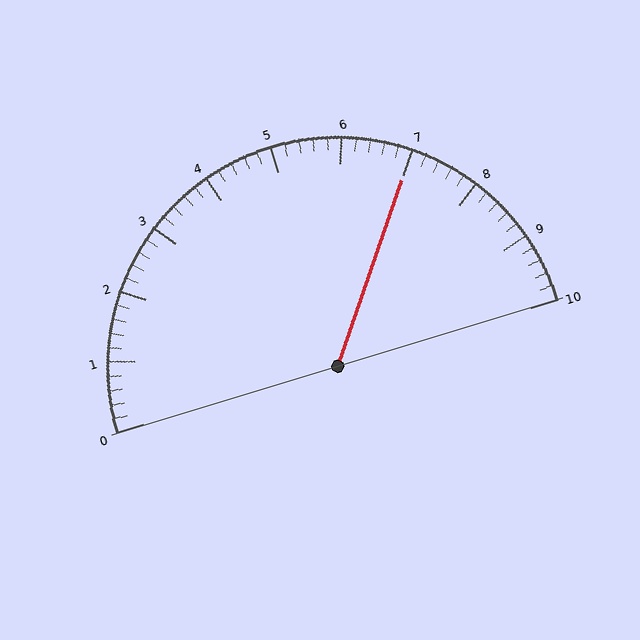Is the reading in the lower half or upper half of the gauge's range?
The reading is in the upper half of the range (0 to 10).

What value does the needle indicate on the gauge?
The needle indicates approximately 7.0.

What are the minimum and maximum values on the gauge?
The gauge ranges from 0 to 10.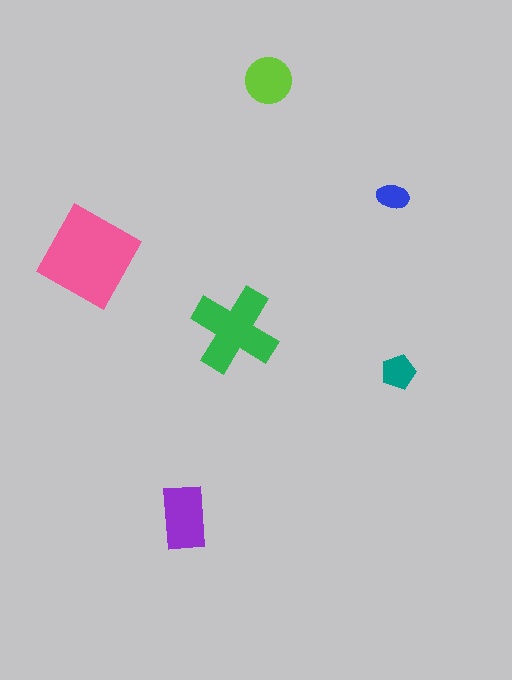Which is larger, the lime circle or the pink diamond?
The pink diamond.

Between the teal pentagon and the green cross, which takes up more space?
The green cross.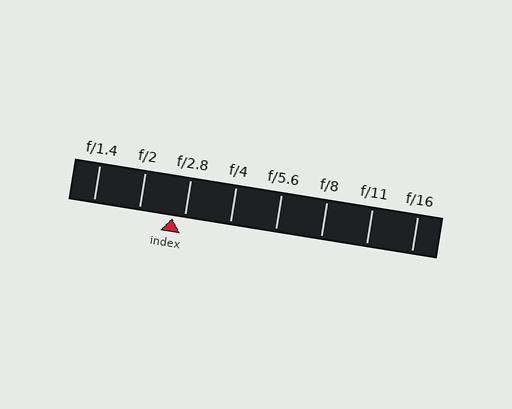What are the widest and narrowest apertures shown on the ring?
The widest aperture shown is f/1.4 and the narrowest is f/16.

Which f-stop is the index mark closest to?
The index mark is closest to f/2.8.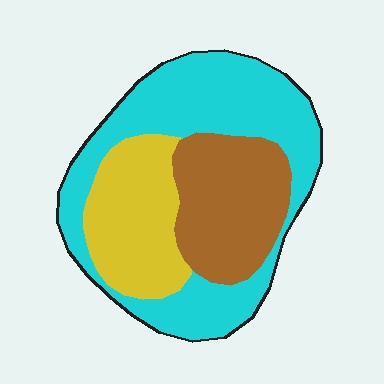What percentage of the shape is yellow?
Yellow takes up about one quarter (1/4) of the shape.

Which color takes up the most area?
Cyan, at roughly 50%.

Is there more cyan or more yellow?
Cyan.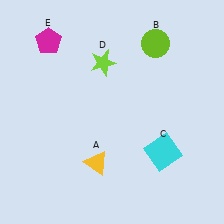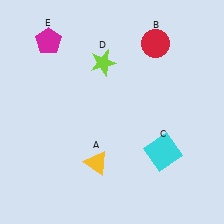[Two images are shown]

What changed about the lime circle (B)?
In Image 1, B is lime. In Image 2, it changed to red.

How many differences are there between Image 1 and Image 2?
There is 1 difference between the two images.